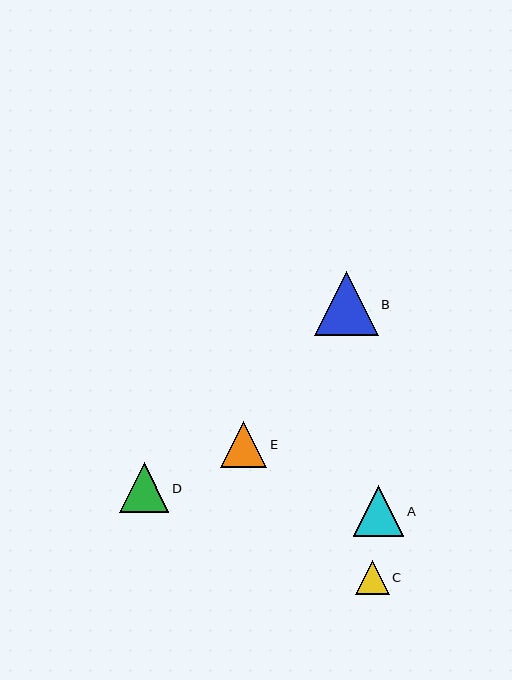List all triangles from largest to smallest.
From largest to smallest: B, A, D, E, C.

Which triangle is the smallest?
Triangle C is the smallest with a size of approximately 33 pixels.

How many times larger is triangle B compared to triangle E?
Triangle B is approximately 1.4 times the size of triangle E.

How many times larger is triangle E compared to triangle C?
Triangle E is approximately 1.4 times the size of triangle C.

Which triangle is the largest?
Triangle B is the largest with a size of approximately 64 pixels.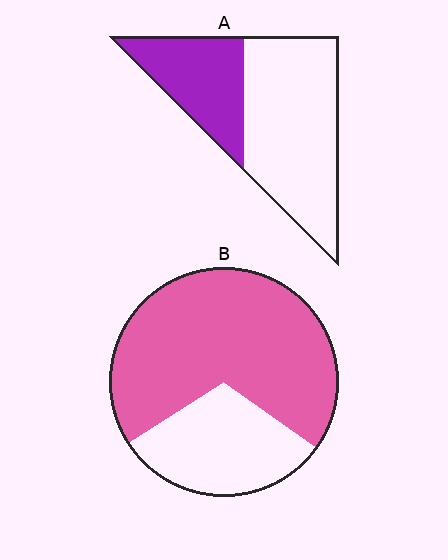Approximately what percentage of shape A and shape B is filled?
A is approximately 35% and B is approximately 70%.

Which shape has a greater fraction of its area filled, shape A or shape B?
Shape B.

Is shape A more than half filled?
No.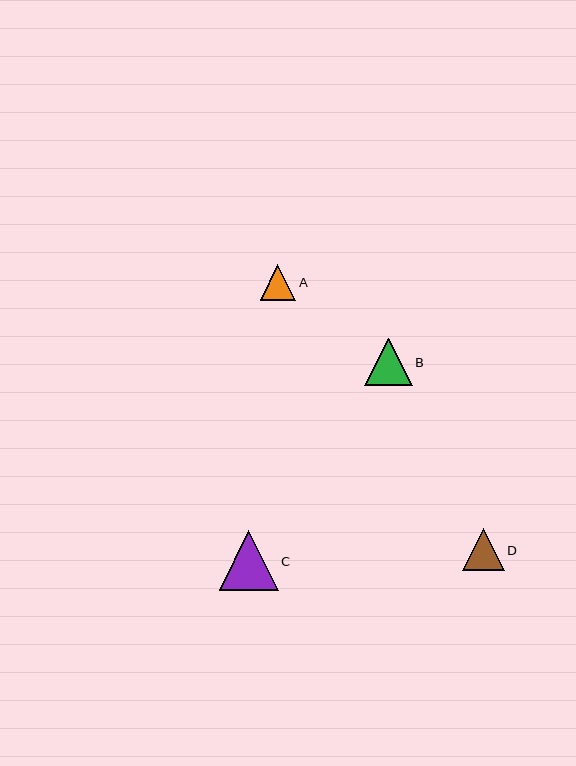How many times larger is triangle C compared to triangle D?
Triangle C is approximately 1.4 times the size of triangle D.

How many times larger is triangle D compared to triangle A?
Triangle D is approximately 1.2 times the size of triangle A.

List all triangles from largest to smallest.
From largest to smallest: C, B, D, A.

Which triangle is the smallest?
Triangle A is the smallest with a size of approximately 36 pixels.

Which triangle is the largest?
Triangle C is the largest with a size of approximately 59 pixels.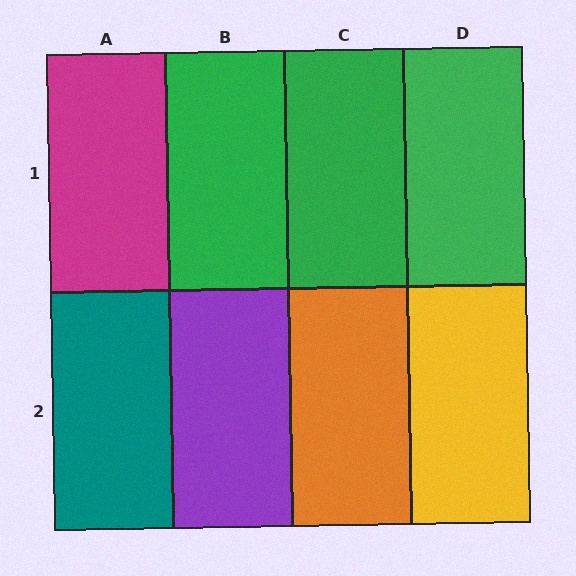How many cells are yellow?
1 cell is yellow.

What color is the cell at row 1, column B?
Green.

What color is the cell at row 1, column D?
Green.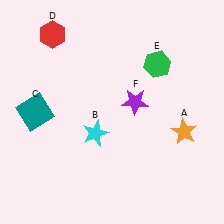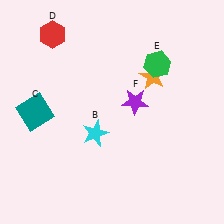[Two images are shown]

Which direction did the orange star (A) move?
The orange star (A) moved up.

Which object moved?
The orange star (A) moved up.